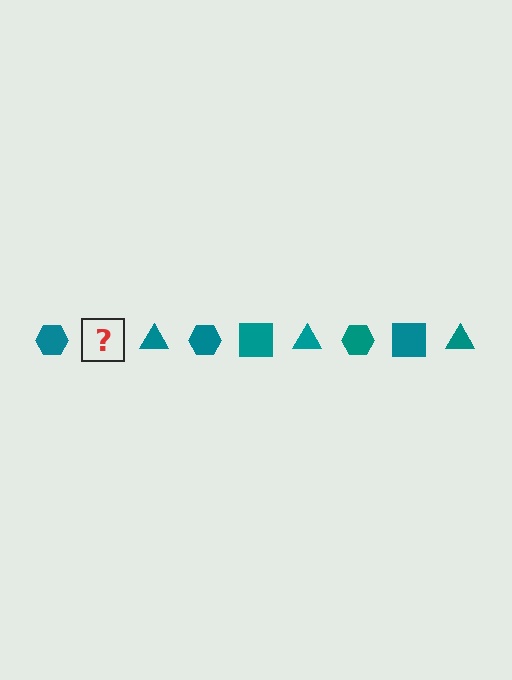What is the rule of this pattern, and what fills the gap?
The rule is that the pattern cycles through hexagon, square, triangle shapes in teal. The gap should be filled with a teal square.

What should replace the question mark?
The question mark should be replaced with a teal square.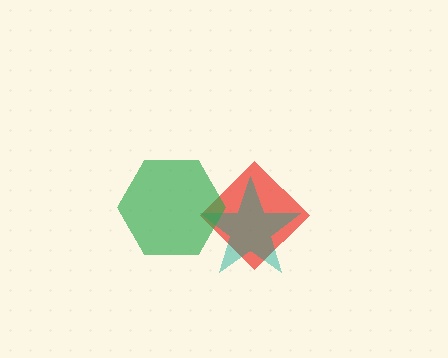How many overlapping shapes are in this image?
There are 3 overlapping shapes in the image.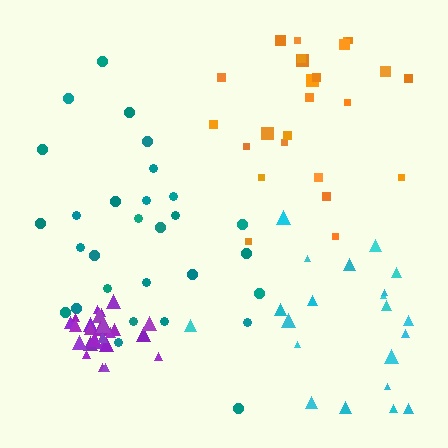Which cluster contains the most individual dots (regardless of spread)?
Teal (29).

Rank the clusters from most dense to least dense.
purple, cyan, orange, teal.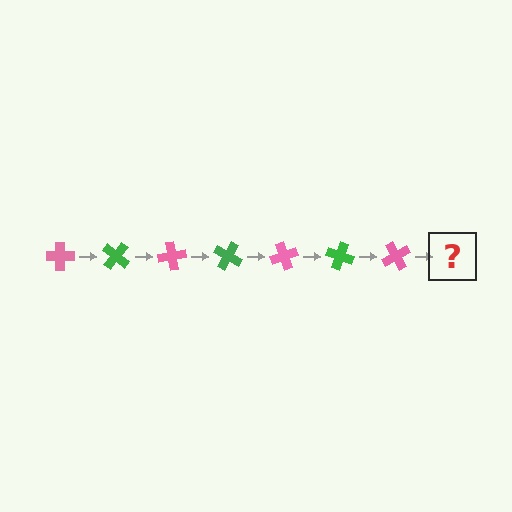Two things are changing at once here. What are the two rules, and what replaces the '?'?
The two rules are that it rotates 40 degrees each step and the color cycles through pink and green. The '?' should be a green cross, rotated 280 degrees from the start.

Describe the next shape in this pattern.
It should be a green cross, rotated 280 degrees from the start.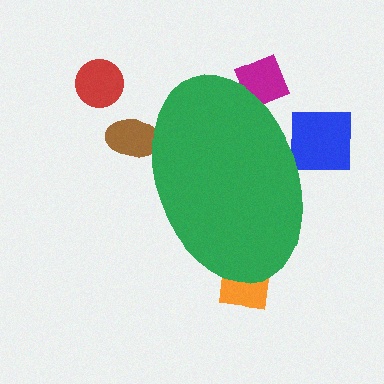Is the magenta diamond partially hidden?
Yes, the magenta diamond is partially hidden behind the green ellipse.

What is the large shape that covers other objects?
A green ellipse.